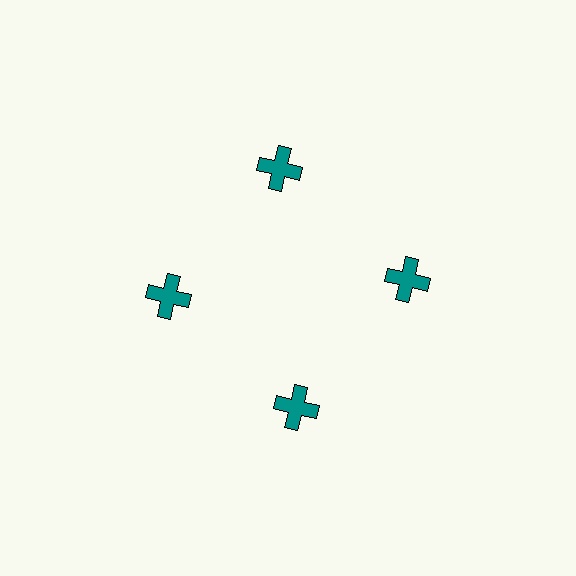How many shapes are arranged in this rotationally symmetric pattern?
There are 4 shapes, arranged in 4 groups of 1.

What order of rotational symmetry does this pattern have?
This pattern has 4-fold rotational symmetry.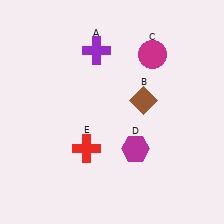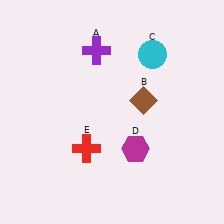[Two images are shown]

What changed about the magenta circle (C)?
In Image 1, C is magenta. In Image 2, it changed to cyan.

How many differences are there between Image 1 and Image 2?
There is 1 difference between the two images.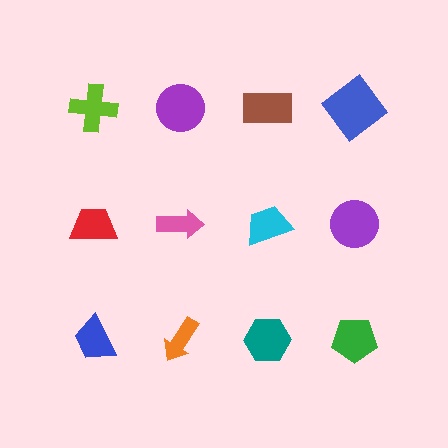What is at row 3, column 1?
A blue trapezoid.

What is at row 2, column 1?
A red trapezoid.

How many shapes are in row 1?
4 shapes.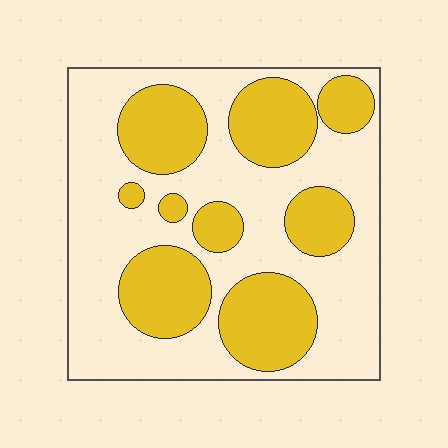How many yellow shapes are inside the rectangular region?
9.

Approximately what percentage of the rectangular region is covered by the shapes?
Approximately 40%.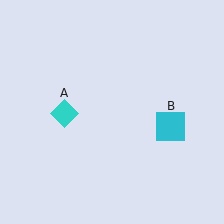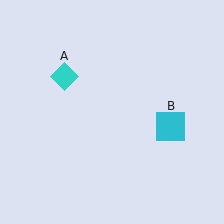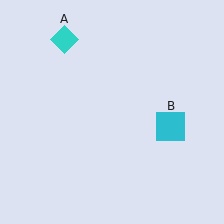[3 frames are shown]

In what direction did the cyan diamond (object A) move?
The cyan diamond (object A) moved up.